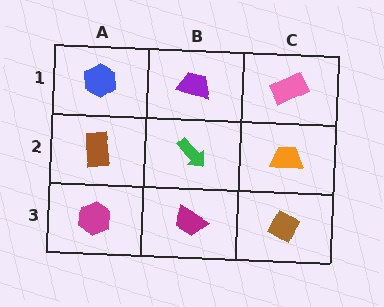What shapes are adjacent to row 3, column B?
A green arrow (row 2, column B), a magenta hexagon (row 3, column A), a brown diamond (row 3, column C).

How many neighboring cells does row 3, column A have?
2.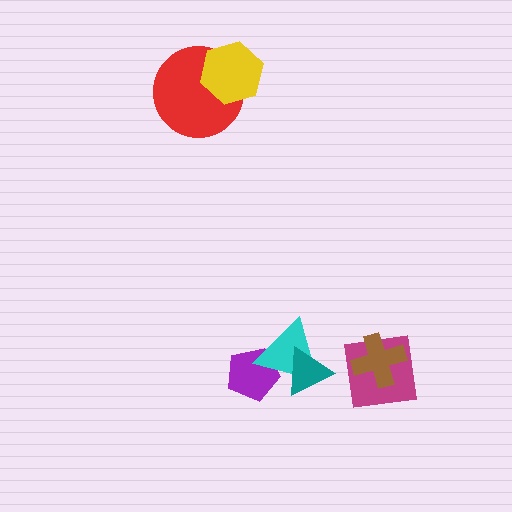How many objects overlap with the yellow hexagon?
1 object overlaps with the yellow hexagon.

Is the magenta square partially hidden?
Yes, it is partially covered by another shape.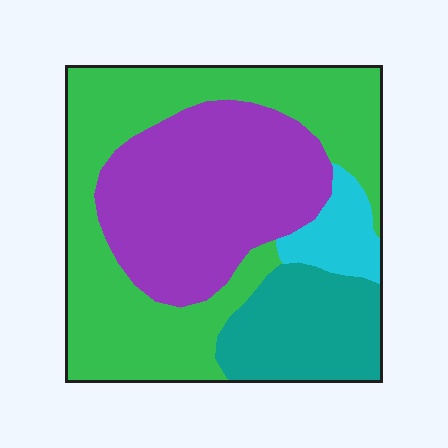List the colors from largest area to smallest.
From largest to smallest: green, purple, teal, cyan.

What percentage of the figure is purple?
Purple covers 33% of the figure.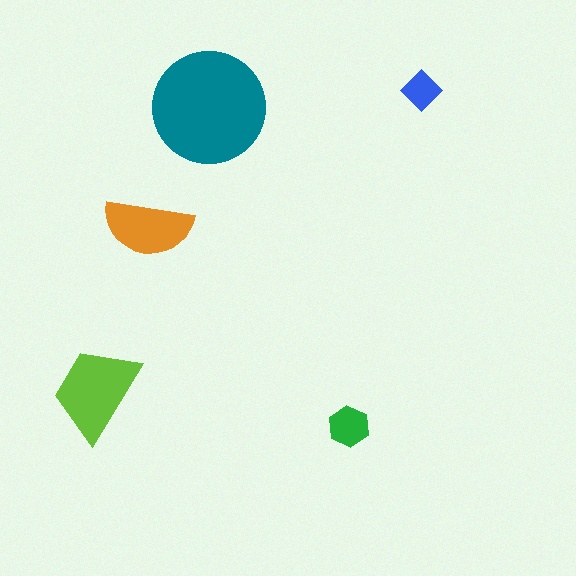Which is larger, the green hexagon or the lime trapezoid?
The lime trapezoid.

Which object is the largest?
The teal circle.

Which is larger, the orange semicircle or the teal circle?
The teal circle.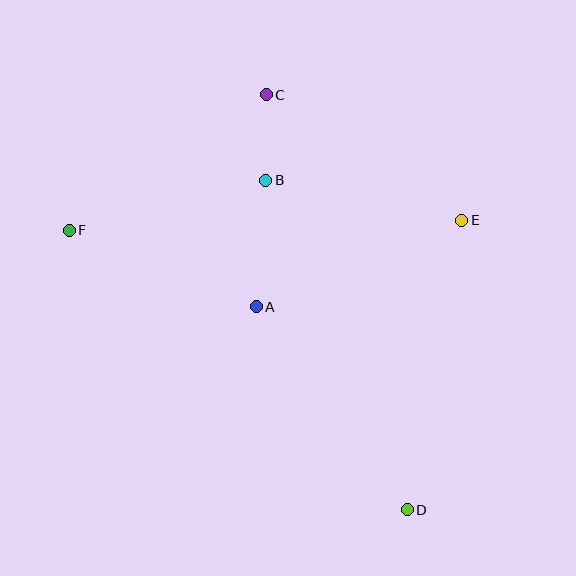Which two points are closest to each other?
Points B and C are closest to each other.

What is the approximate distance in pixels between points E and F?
The distance between E and F is approximately 393 pixels.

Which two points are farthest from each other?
Points D and F are farthest from each other.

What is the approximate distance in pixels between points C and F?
The distance between C and F is approximately 239 pixels.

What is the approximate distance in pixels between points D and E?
The distance between D and E is approximately 295 pixels.